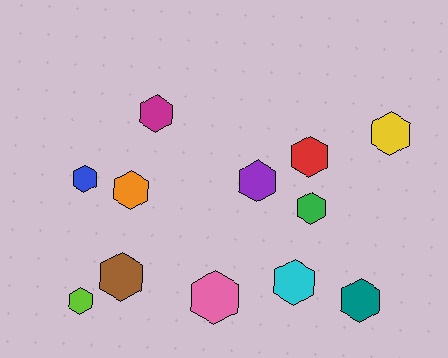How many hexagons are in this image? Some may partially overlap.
There are 12 hexagons.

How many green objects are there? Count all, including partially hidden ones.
There is 1 green object.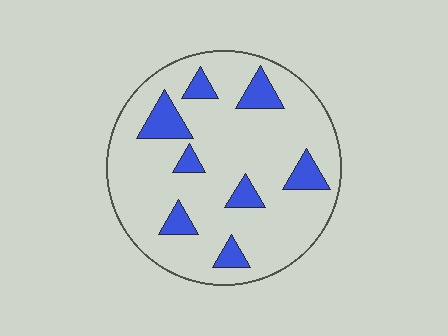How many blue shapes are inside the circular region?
8.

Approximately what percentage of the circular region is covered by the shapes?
Approximately 15%.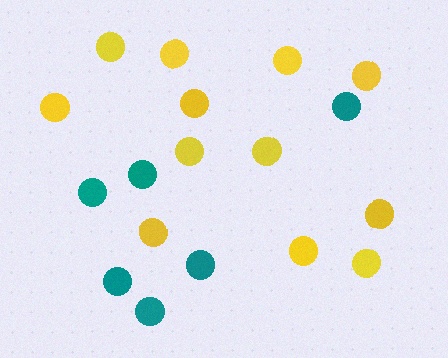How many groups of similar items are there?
There are 2 groups: one group of teal circles (6) and one group of yellow circles (12).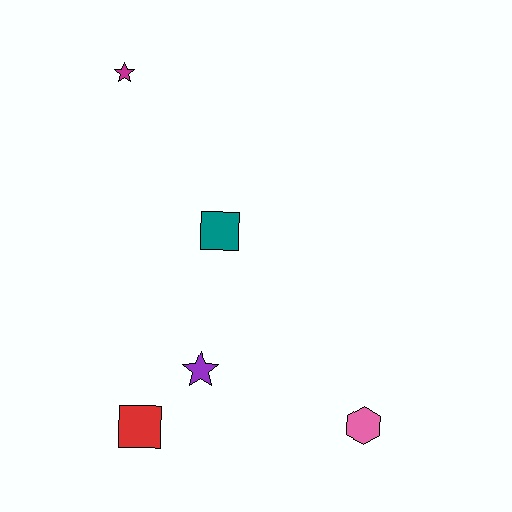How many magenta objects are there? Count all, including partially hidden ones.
There is 1 magenta object.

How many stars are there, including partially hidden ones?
There are 2 stars.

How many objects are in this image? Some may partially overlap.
There are 5 objects.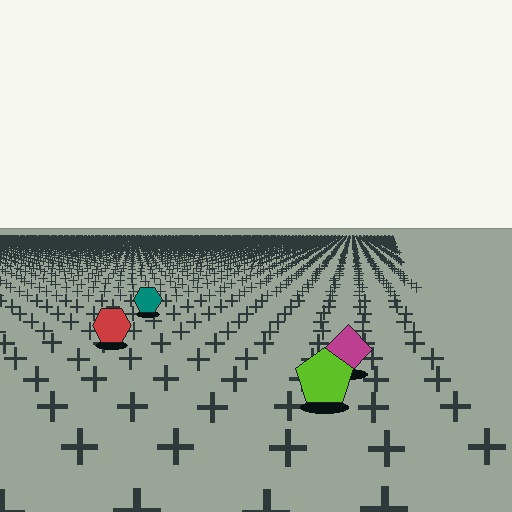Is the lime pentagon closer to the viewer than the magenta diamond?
Yes. The lime pentagon is closer — you can tell from the texture gradient: the ground texture is coarser near it.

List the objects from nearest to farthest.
From nearest to farthest: the lime pentagon, the magenta diamond, the red hexagon, the teal hexagon.